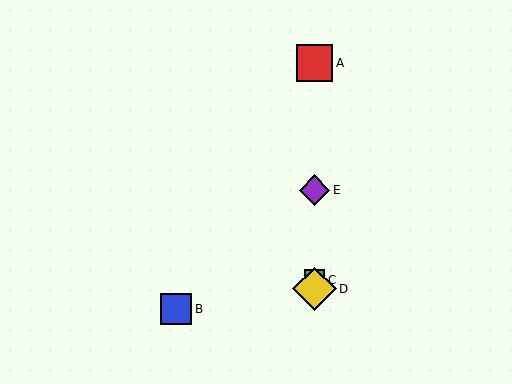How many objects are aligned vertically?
4 objects (A, C, D, E) are aligned vertically.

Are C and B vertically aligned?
No, C is at x≈315 and B is at x≈176.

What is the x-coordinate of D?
Object D is at x≈315.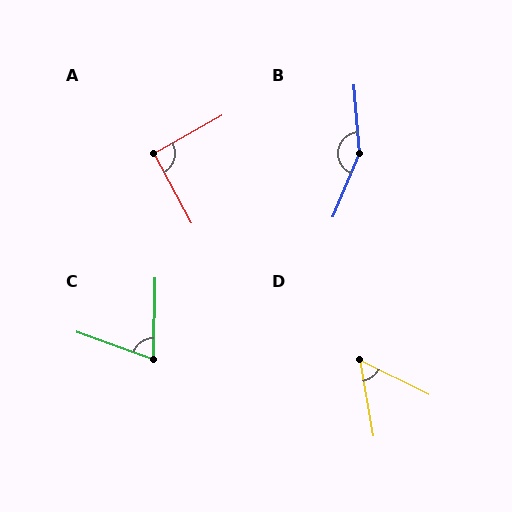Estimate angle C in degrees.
Approximately 71 degrees.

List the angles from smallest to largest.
D (54°), C (71°), A (91°), B (152°).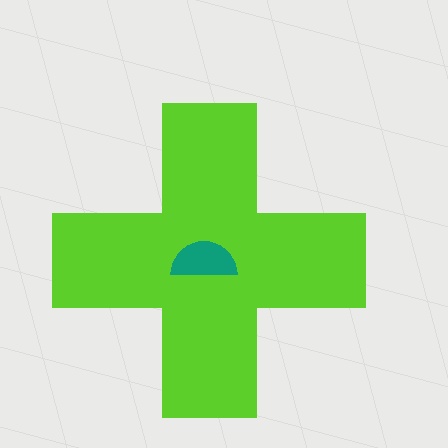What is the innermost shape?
The teal semicircle.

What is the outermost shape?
The lime cross.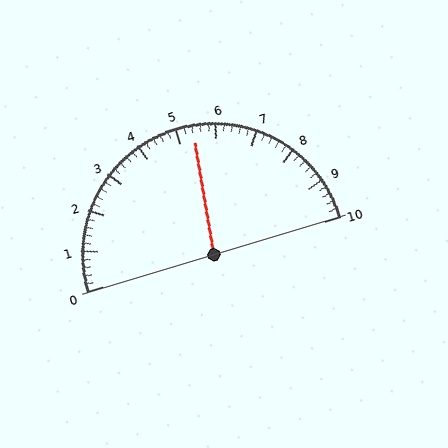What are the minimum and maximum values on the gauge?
The gauge ranges from 0 to 10.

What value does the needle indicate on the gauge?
The needle indicates approximately 5.4.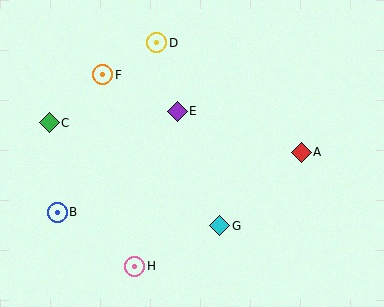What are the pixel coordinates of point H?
Point H is at (135, 266).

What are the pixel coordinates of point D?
Point D is at (157, 43).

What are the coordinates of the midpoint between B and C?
The midpoint between B and C is at (53, 168).